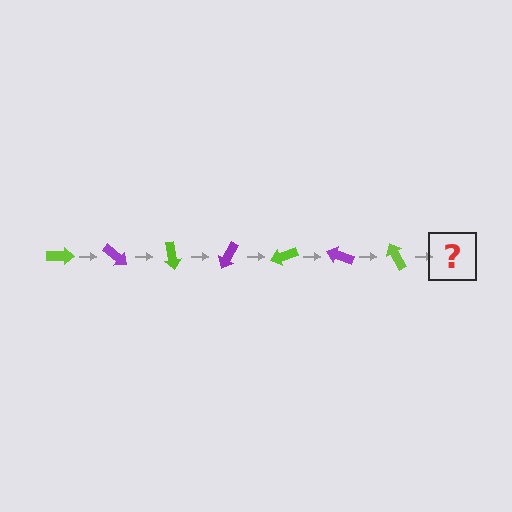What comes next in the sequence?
The next element should be a purple arrow, rotated 280 degrees from the start.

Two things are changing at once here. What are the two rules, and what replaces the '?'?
The two rules are that it rotates 40 degrees each step and the color cycles through lime and purple. The '?' should be a purple arrow, rotated 280 degrees from the start.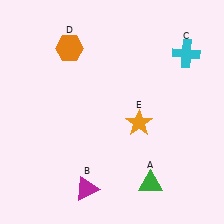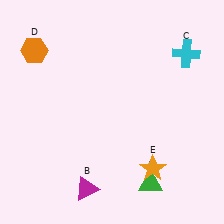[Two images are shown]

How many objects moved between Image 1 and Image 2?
2 objects moved between the two images.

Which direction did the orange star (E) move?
The orange star (E) moved down.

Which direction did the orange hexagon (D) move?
The orange hexagon (D) moved left.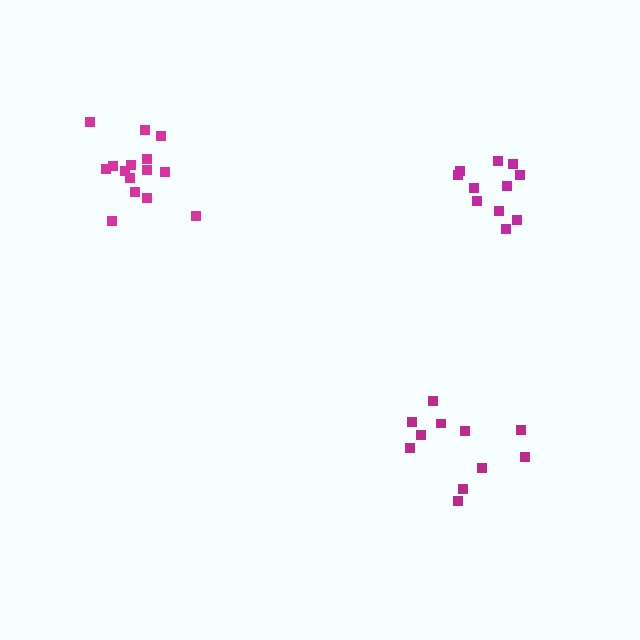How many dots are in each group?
Group 1: 11 dots, Group 2: 15 dots, Group 3: 11 dots (37 total).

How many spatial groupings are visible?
There are 3 spatial groupings.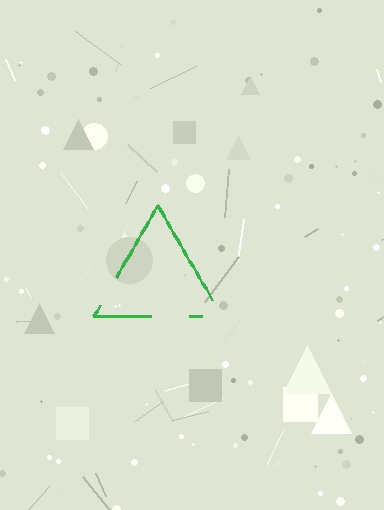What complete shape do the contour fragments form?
The contour fragments form a triangle.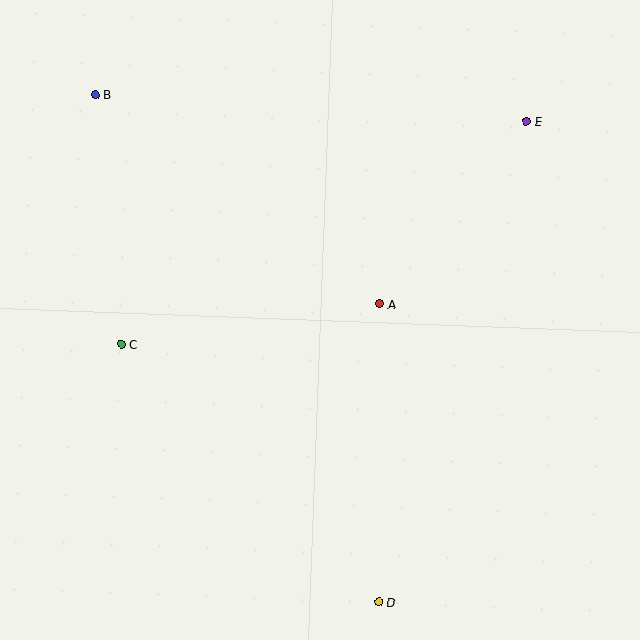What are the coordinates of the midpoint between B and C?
The midpoint between B and C is at (108, 220).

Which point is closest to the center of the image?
Point A at (379, 304) is closest to the center.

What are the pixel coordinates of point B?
Point B is at (96, 95).